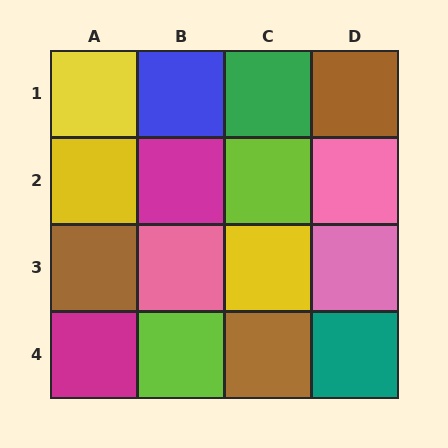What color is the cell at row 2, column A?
Yellow.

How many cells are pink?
3 cells are pink.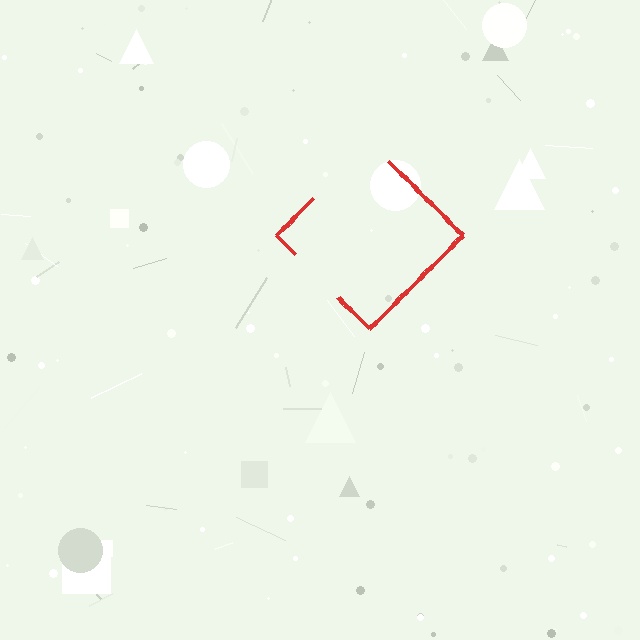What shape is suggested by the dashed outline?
The dashed outline suggests a diamond.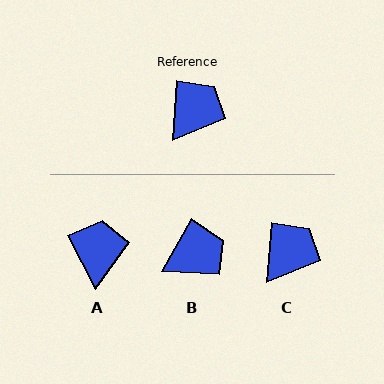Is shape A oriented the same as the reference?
No, it is off by about 32 degrees.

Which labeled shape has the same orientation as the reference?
C.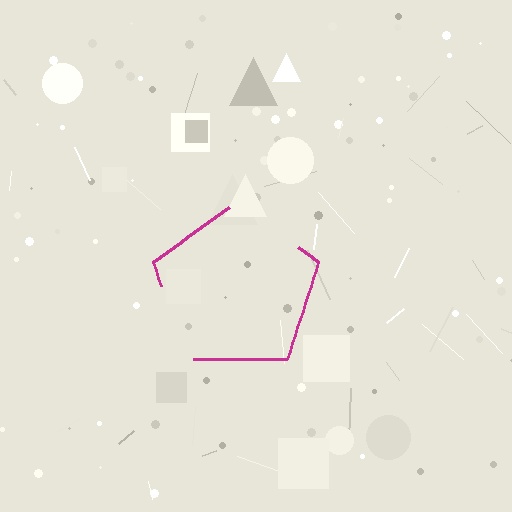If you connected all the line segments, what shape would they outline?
They would outline a pentagon.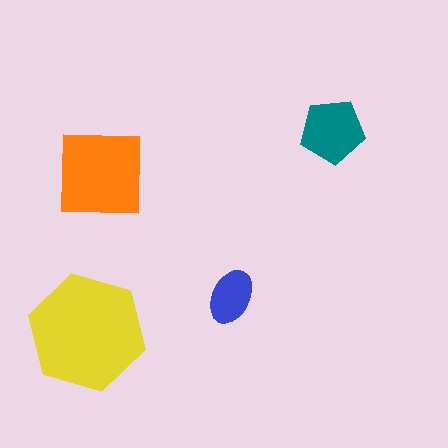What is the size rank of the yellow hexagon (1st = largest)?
1st.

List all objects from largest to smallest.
The yellow hexagon, the orange square, the teal pentagon, the blue ellipse.